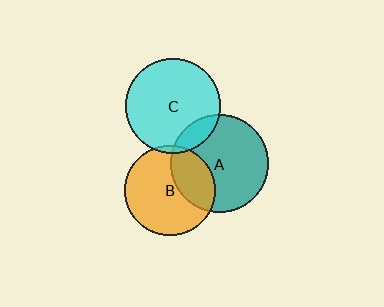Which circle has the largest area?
Circle A (teal).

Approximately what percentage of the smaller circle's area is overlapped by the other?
Approximately 15%.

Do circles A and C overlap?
Yes.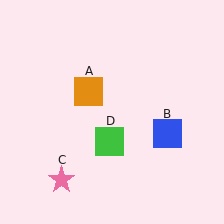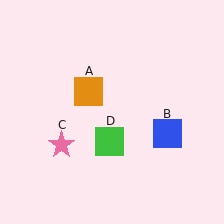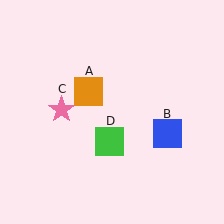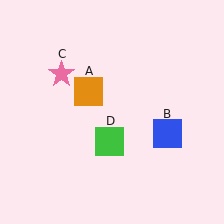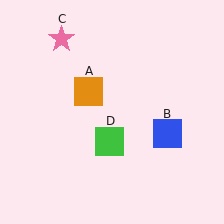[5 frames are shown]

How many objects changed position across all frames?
1 object changed position: pink star (object C).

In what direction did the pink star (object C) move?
The pink star (object C) moved up.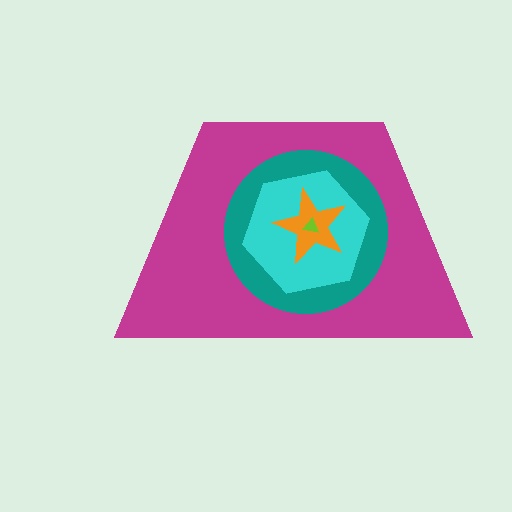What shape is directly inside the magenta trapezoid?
The teal circle.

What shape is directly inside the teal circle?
The cyan hexagon.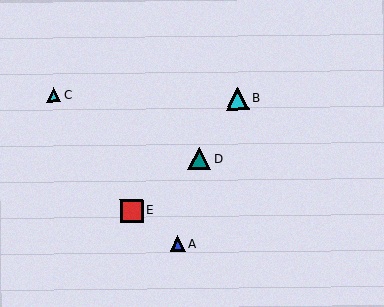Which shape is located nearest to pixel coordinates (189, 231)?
The blue triangle (labeled A) at (178, 244) is nearest to that location.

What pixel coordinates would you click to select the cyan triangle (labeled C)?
Click at (54, 95) to select the cyan triangle C.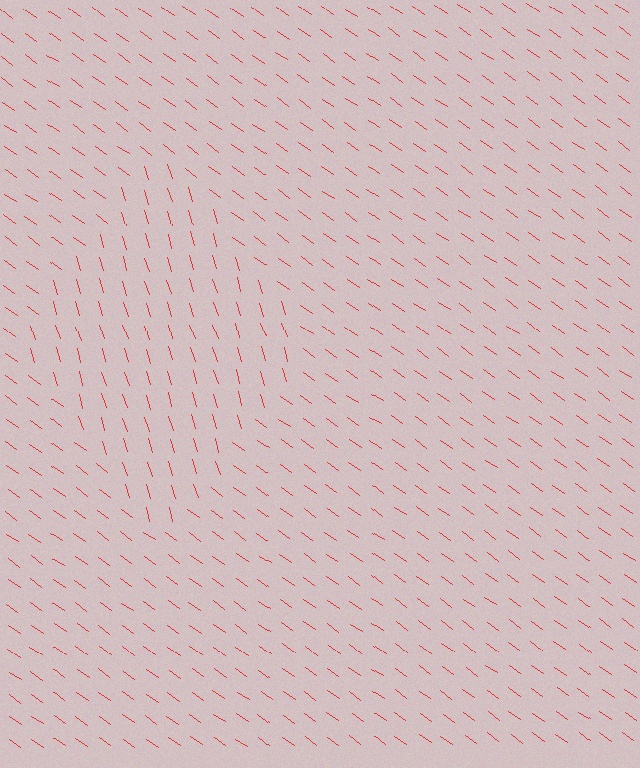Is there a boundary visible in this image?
Yes, there is a texture boundary formed by a change in line orientation.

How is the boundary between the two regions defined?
The boundary is defined purely by a change in line orientation (approximately 38 degrees difference). All lines are the same color and thickness.